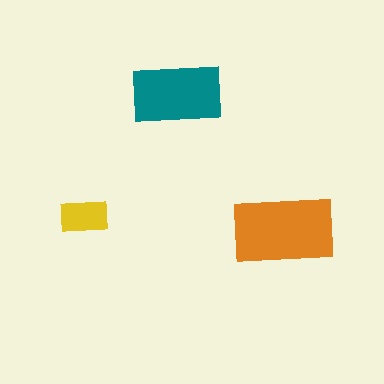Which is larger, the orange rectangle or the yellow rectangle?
The orange one.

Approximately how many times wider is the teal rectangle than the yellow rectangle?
About 2 times wider.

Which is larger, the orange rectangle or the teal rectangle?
The orange one.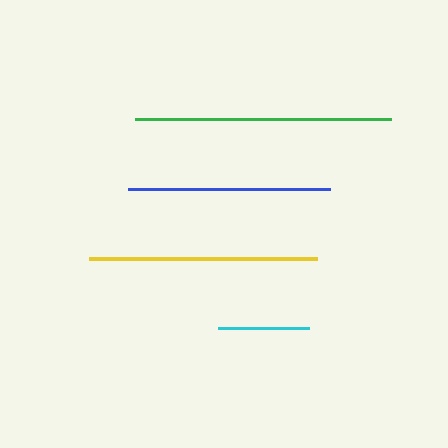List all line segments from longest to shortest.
From longest to shortest: green, yellow, blue, cyan.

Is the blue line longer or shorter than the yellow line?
The yellow line is longer than the blue line.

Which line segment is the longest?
The green line is the longest at approximately 256 pixels.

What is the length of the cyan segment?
The cyan segment is approximately 91 pixels long.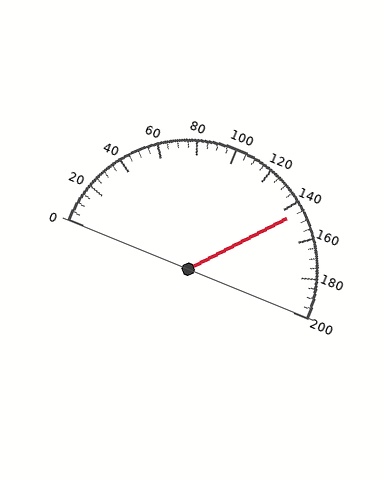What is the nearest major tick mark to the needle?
The nearest major tick mark is 140.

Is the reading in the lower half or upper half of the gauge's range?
The reading is in the upper half of the range (0 to 200).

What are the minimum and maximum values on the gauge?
The gauge ranges from 0 to 200.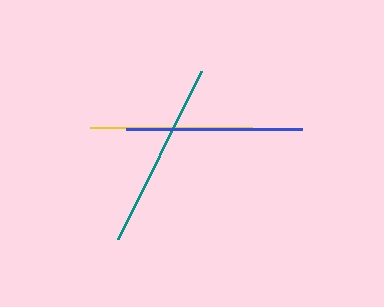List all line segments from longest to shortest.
From longest to shortest: teal, blue, yellow.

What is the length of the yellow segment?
The yellow segment is approximately 163 pixels long.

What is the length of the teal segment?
The teal segment is approximately 188 pixels long.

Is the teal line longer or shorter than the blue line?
The teal line is longer than the blue line.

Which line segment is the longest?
The teal line is the longest at approximately 188 pixels.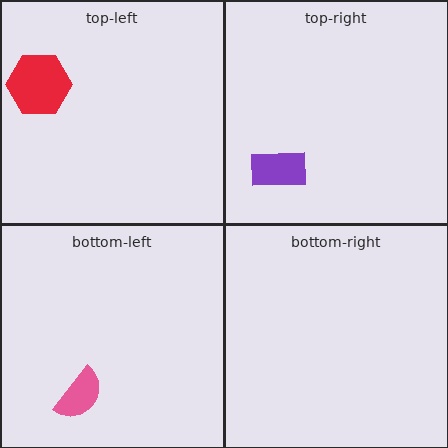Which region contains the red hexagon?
The top-left region.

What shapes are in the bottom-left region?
The pink semicircle.